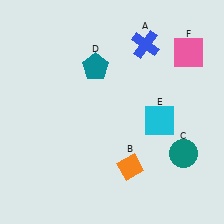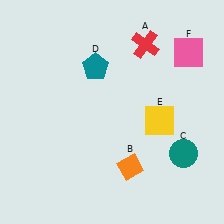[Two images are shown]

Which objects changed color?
A changed from blue to red. E changed from cyan to yellow.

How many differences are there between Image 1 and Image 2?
There are 2 differences between the two images.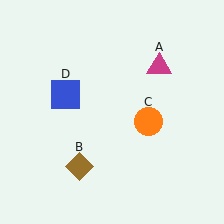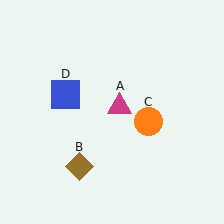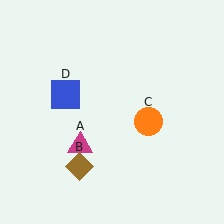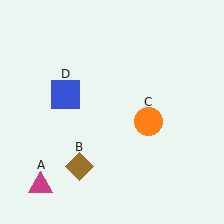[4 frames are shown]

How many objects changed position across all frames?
1 object changed position: magenta triangle (object A).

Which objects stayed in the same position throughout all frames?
Brown diamond (object B) and orange circle (object C) and blue square (object D) remained stationary.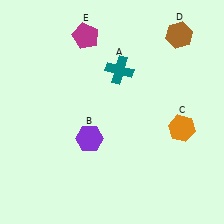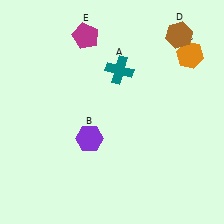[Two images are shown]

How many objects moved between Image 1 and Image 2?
1 object moved between the two images.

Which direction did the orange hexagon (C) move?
The orange hexagon (C) moved up.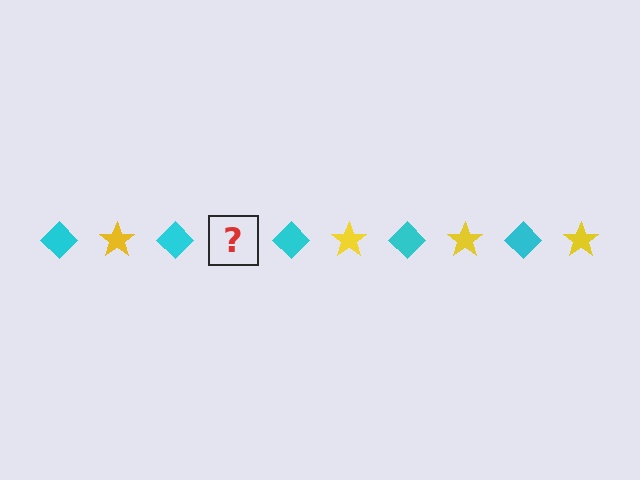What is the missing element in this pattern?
The missing element is a yellow star.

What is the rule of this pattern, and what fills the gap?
The rule is that the pattern alternates between cyan diamond and yellow star. The gap should be filled with a yellow star.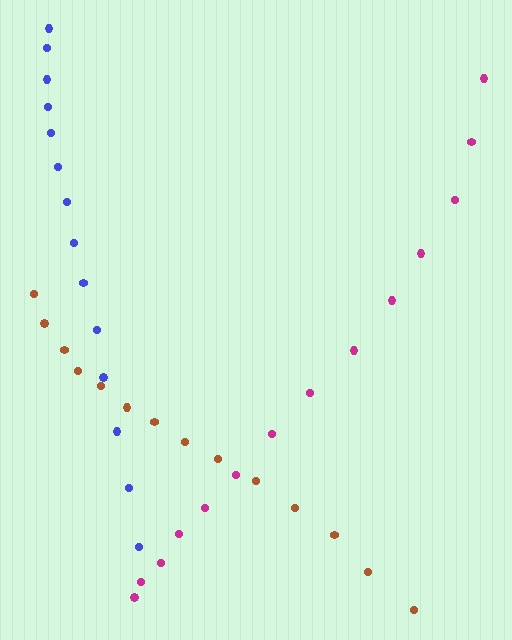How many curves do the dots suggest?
There are 3 distinct paths.